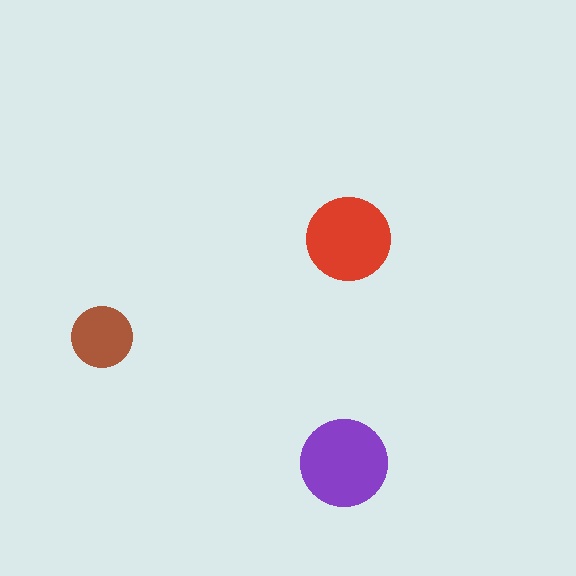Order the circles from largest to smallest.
the purple one, the red one, the brown one.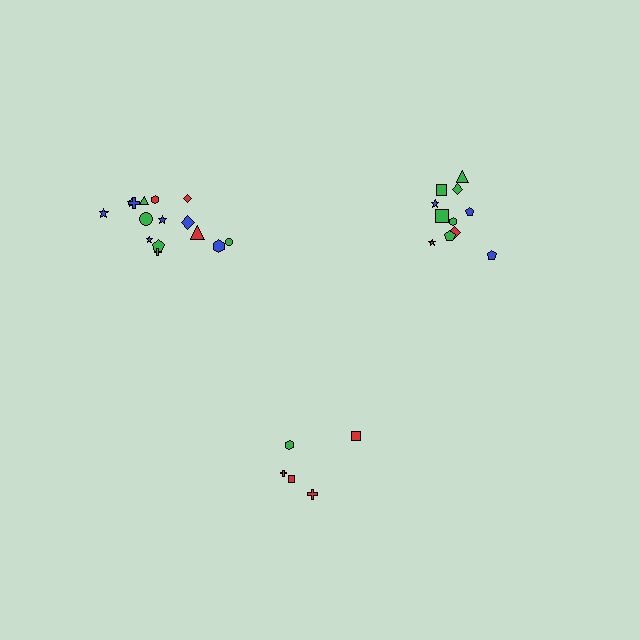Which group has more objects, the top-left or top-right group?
The top-left group.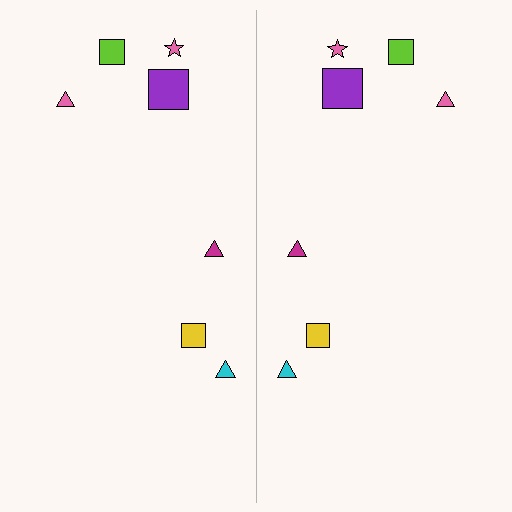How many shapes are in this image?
There are 14 shapes in this image.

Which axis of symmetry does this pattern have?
The pattern has a vertical axis of symmetry running through the center of the image.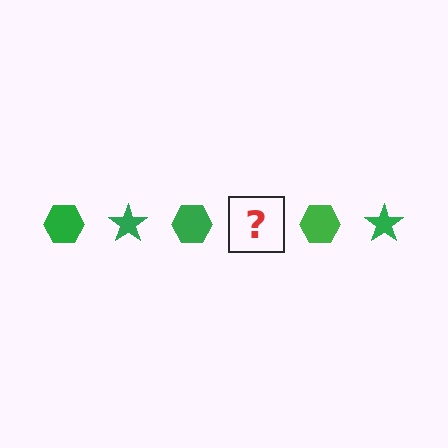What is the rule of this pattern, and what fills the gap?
The rule is that the pattern cycles through hexagon, star shapes in green. The gap should be filled with a green star.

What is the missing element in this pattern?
The missing element is a green star.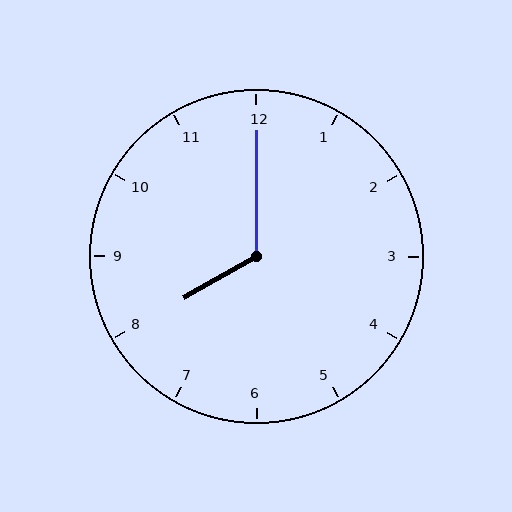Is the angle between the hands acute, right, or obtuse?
It is obtuse.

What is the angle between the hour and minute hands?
Approximately 120 degrees.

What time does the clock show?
8:00.